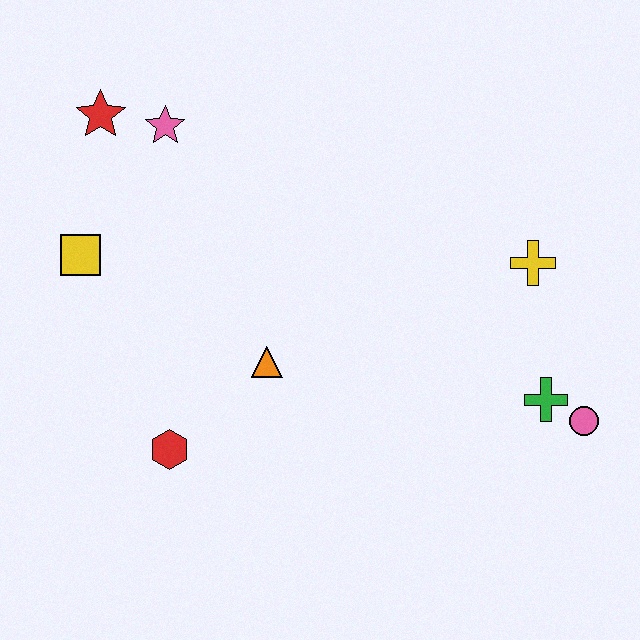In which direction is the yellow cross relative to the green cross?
The yellow cross is above the green cross.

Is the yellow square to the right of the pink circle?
No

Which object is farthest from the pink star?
The pink circle is farthest from the pink star.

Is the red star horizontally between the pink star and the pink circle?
No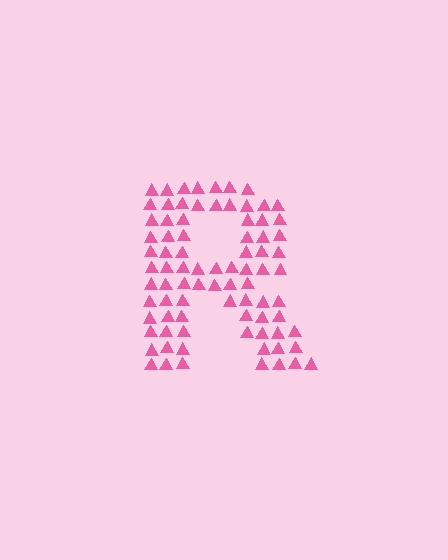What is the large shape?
The large shape is the letter R.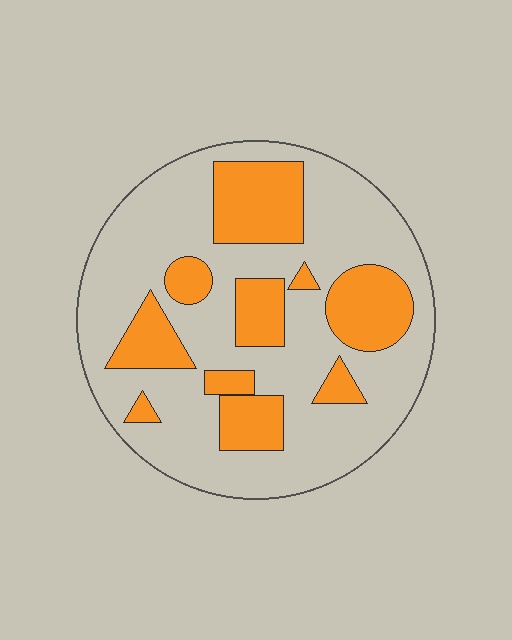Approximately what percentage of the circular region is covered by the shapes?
Approximately 30%.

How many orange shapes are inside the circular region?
10.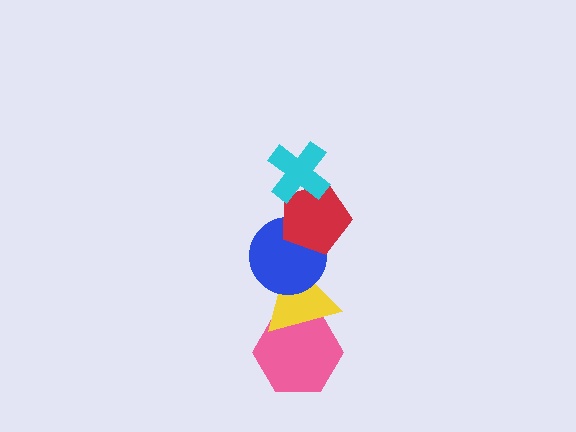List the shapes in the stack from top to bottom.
From top to bottom: the cyan cross, the red pentagon, the blue circle, the yellow triangle, the pink hexagon.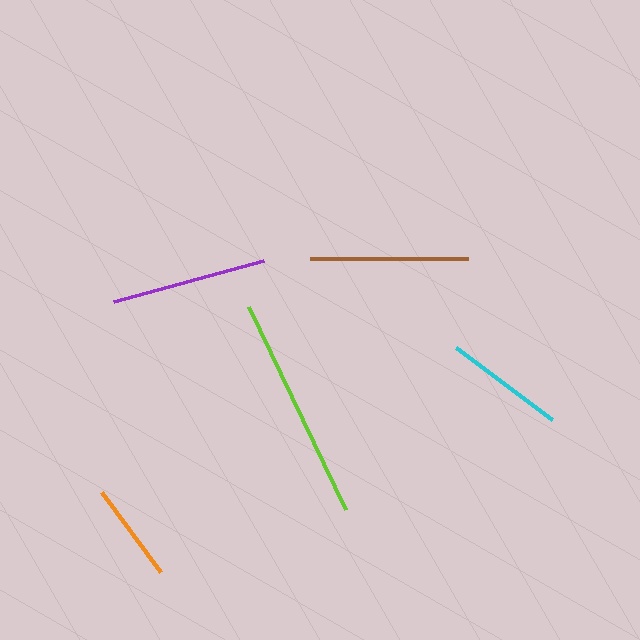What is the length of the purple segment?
The purple segment is approximately 155 pixels long.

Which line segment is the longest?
The lime line is the longest at approximately 225 pixels.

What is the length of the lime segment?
The lime segment is approximately 225 pixels long.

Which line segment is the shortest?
The orange line is the shortest at approximately 100 pixels.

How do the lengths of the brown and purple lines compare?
The brown and purple lines are approximately the same length.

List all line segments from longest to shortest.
From longest to shortest: lime, brown, purple, cyan, orange.